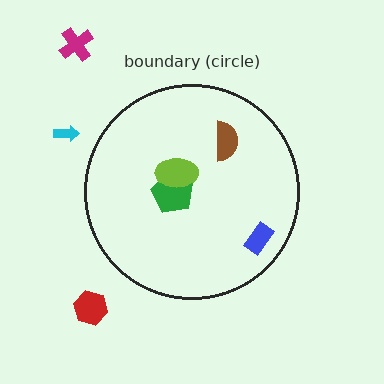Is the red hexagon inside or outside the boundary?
Outside.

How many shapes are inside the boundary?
4 inside, 3 outside.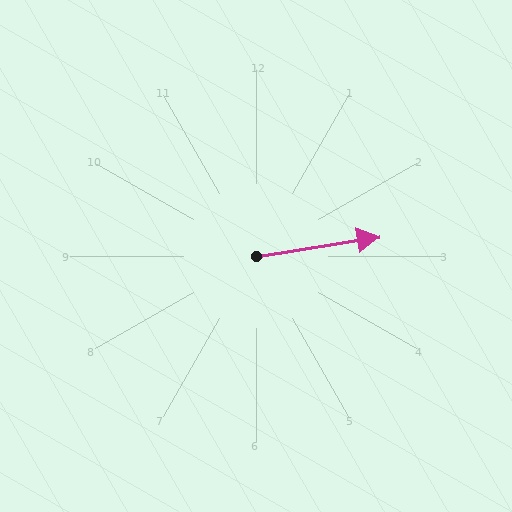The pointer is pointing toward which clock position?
Roughly 3 o'clock.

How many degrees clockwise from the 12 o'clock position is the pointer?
Approximately 81 degrees.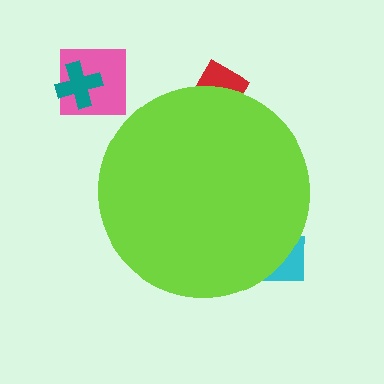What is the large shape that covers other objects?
A lime circle.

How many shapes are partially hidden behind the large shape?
2 shapes are partially hidden.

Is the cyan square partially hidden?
Yes, the cyan square is partially hidden behind the lime circle.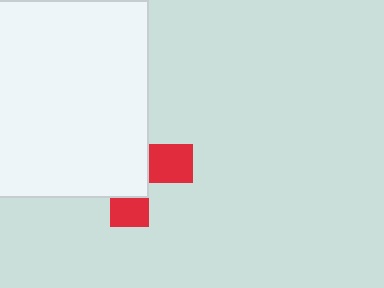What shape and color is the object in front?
The object in front is a white square.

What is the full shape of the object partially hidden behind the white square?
The partially hidden object is a red cross.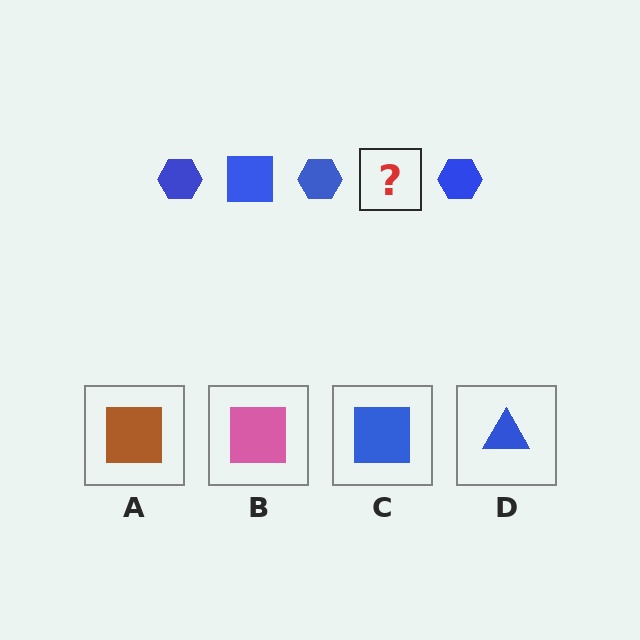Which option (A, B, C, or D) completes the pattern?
C.